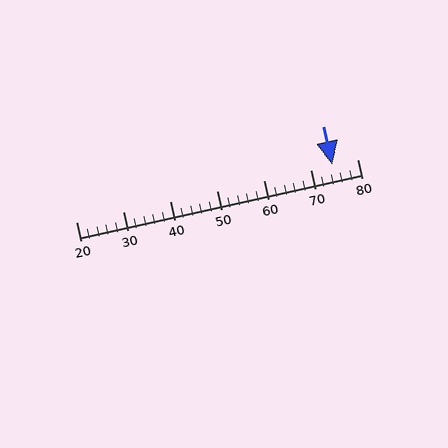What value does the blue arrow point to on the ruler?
The blue arrow points to approximately 75.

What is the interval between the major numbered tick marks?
The major tick marks are spaced 10 units apart.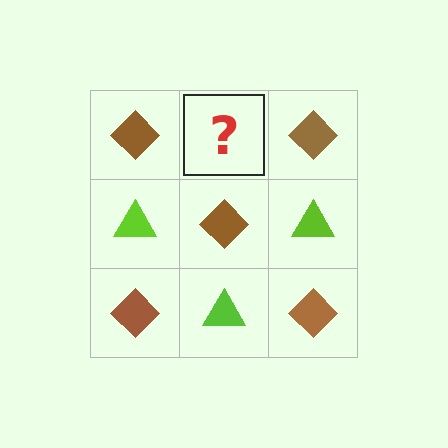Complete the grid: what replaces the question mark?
The question mark should be replaced with a lime triangle.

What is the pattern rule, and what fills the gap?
The rule is that it alternates brown diamond and lime triangle in a checkerboard pattern. The gap should be filled with a lime triangle.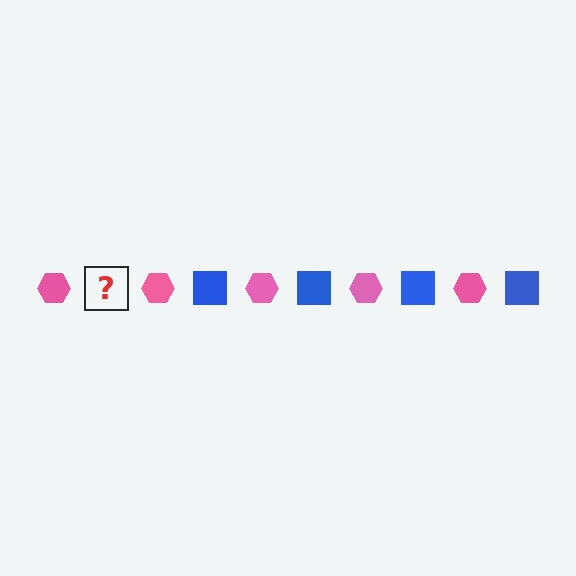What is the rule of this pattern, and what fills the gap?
The rule is that the pattern alternates between pink hexagon and blue square. The gap should be filled with a blue square.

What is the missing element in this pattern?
The missing element is a blue square.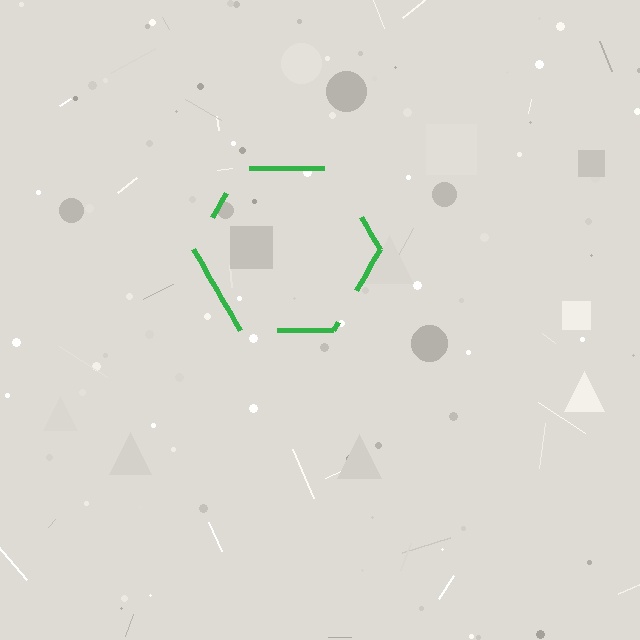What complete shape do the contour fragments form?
The contour fragments form a hexagon.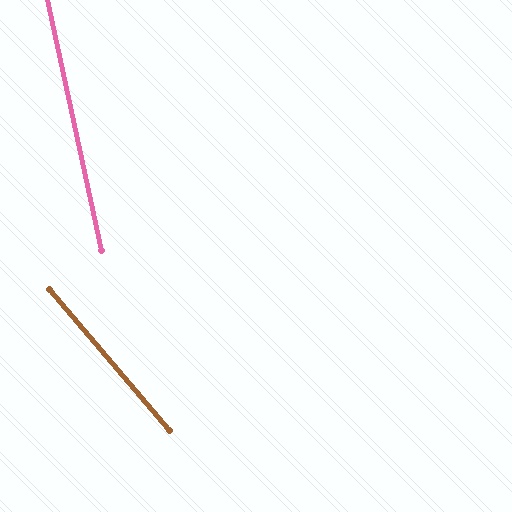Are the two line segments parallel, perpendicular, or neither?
Neither parallel nor perpendicular — they differ by about 28°.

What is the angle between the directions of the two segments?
Approximately 28 degrees.